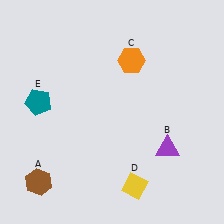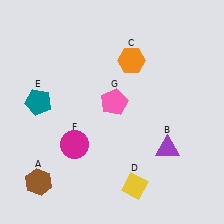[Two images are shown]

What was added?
A magenta circle (F), a pink pentagon (G) were added in Image 2.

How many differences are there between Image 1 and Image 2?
There are 2 differences between the two images.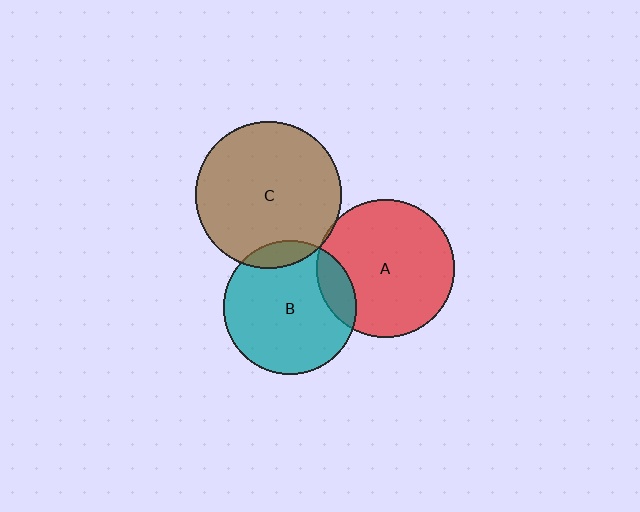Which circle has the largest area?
Circle C (brown).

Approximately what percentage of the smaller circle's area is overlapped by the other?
Approximately 5%.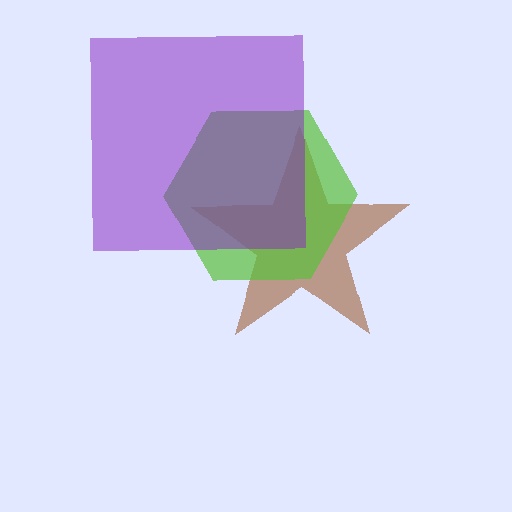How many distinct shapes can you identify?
There are 3 distinct shapes: a brown star, a lime hexagon, a purple square.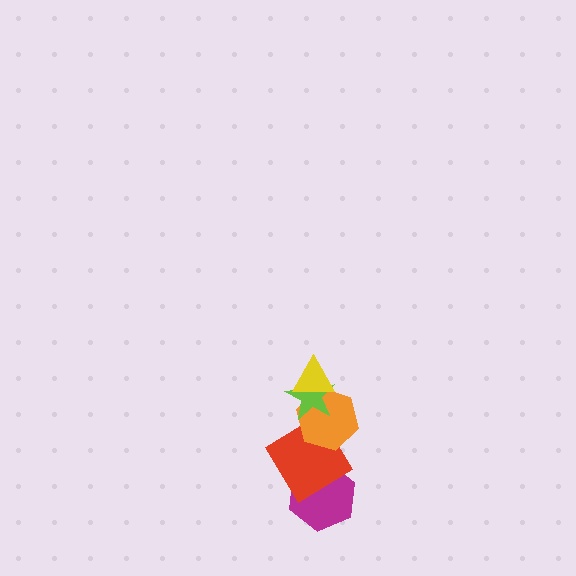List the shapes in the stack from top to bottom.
From top to bottom: the yellow triangle, the lime star, the orange hexagon, the red diamond, the magenta hexagon.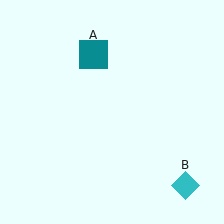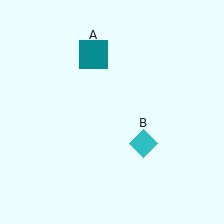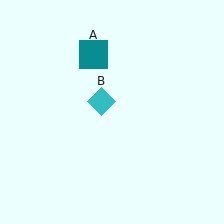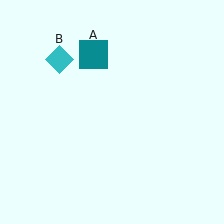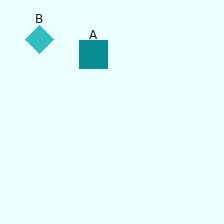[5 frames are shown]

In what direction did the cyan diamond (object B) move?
The cyan diamond (object B) moved up and to the left.